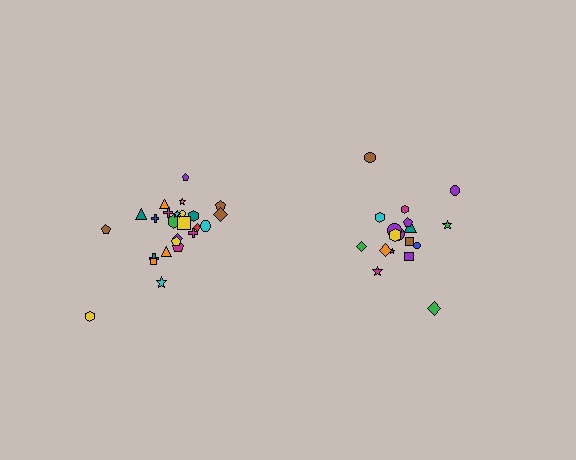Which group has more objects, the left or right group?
The left group.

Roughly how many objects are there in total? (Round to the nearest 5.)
Roughly 45 objects in total.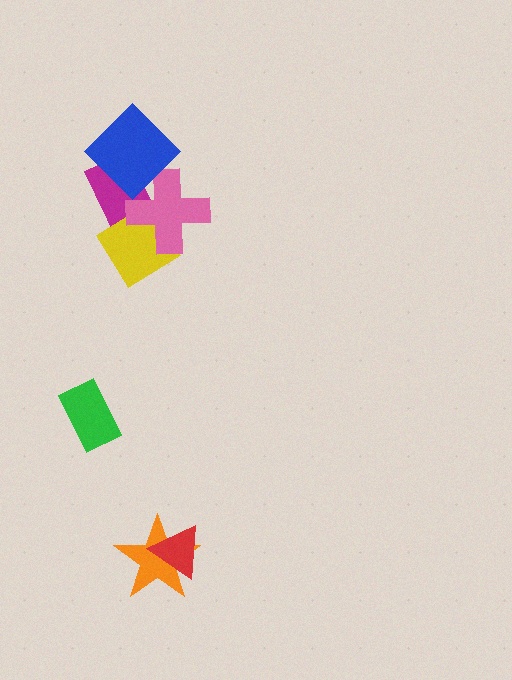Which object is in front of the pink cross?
The blue diamond is in front of the pink cross.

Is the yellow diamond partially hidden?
Yes, it is partially covered by another shape.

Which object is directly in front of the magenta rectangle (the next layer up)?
The yellow diamond is directly in front of the magenta rectangle.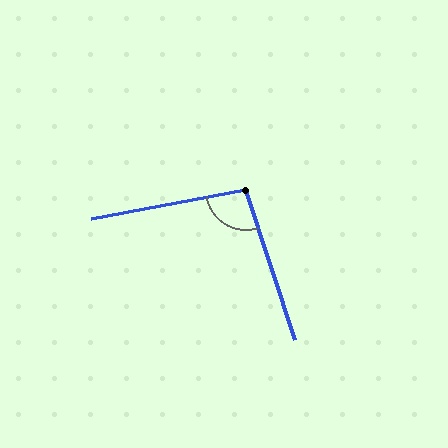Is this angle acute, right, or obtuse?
It is obtuse.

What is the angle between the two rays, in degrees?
Approximately 97 degrees.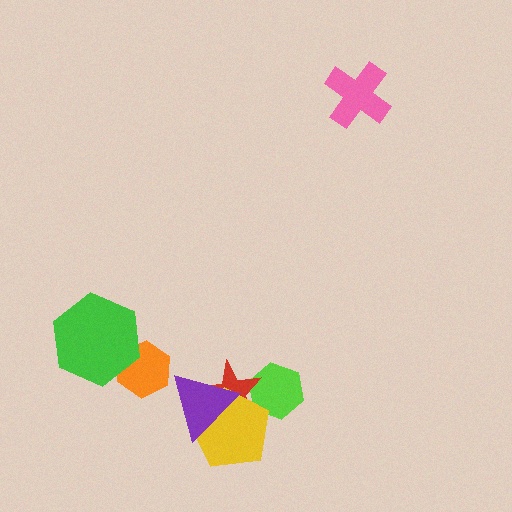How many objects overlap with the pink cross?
0 objects overlap with the pink cross.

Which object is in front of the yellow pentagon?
The purple triangle is in front of the yellow pentagon.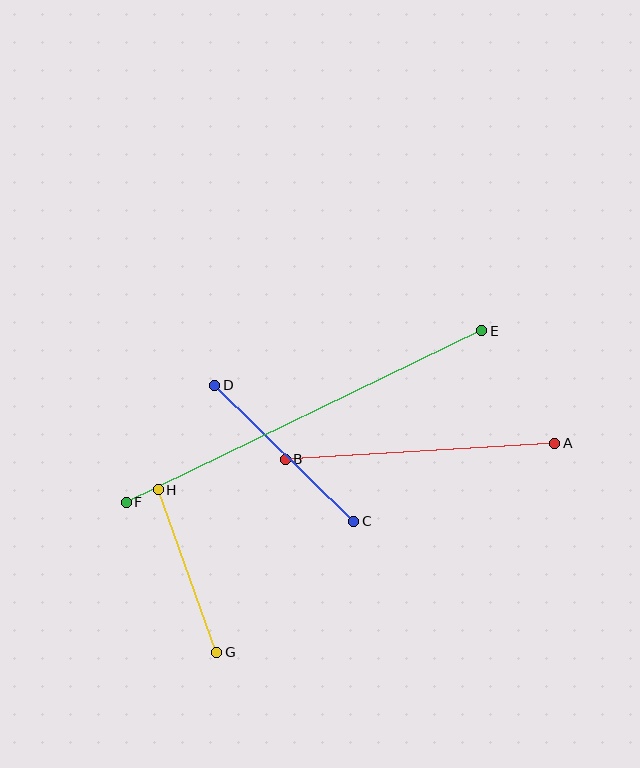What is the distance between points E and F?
The distance is approximately 395 pixels.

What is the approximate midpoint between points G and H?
The midpoint is at approximately (187, 571) pixels.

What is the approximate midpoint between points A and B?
The midpoint is at approximately (420, 451) pixels.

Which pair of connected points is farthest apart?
Points E and F are farthest apart.